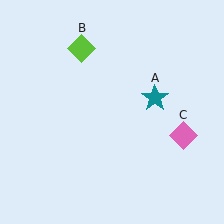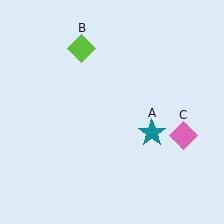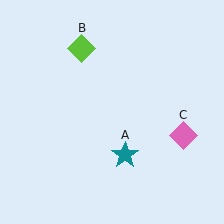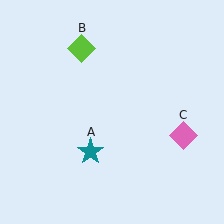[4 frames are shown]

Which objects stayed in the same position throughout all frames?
Lime diamond (object B) and pink diamond (object C) remained stationary.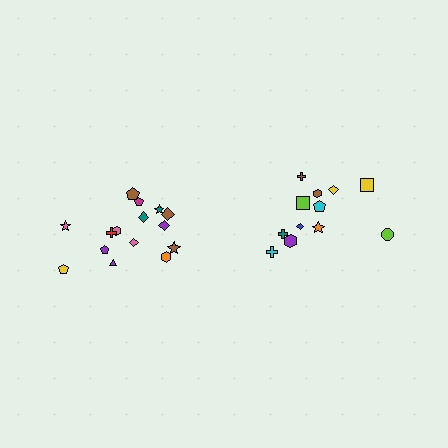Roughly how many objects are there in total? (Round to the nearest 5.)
Roughly 25 objects in total.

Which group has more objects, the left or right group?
The left group.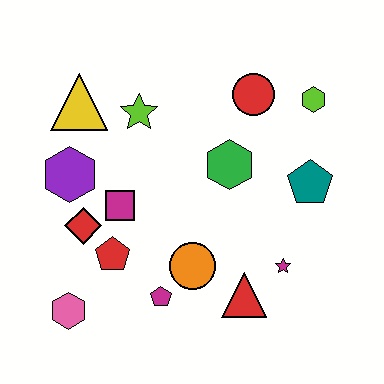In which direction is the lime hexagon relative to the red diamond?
The lime hexagon is to the right of the red diamond.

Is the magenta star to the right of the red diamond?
Yes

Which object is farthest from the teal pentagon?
The pink hexagon is farthest from the teal pentagon.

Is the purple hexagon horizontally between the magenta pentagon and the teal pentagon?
No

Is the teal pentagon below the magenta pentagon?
No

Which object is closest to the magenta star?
The red triangle is closest to the magenta star.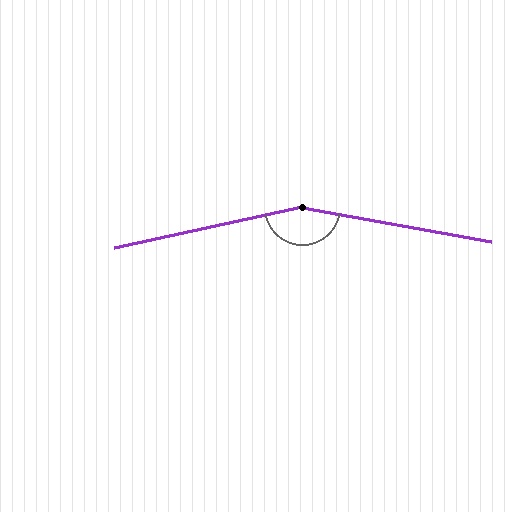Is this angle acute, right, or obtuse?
It is obtuse.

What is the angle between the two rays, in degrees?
Approximately 157 degrees.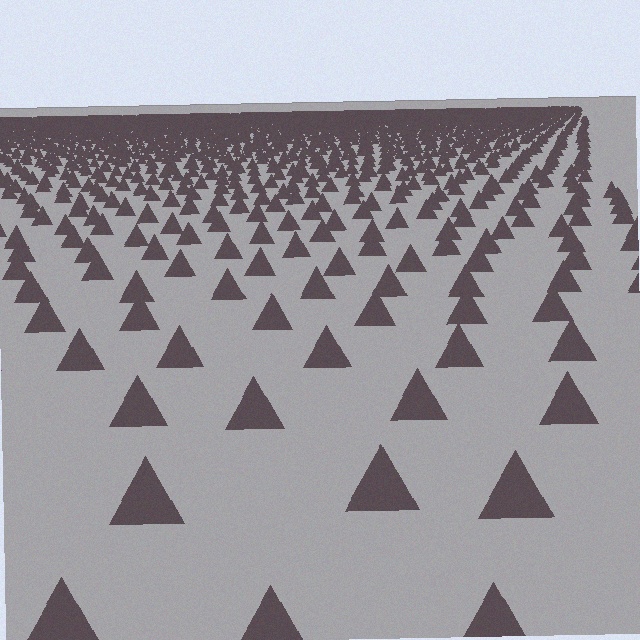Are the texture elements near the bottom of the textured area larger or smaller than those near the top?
Larger. Near the bottom, elements are closer to the viewer and appear at a bigger on-screen size.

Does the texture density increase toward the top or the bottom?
Density increases toward the top.